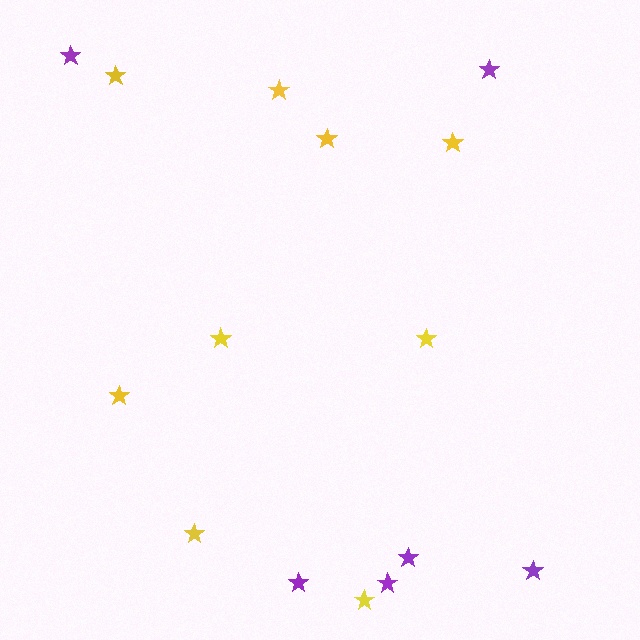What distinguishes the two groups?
There are 2 groups: one group of yellow stars (9) and one group of purple stars (6).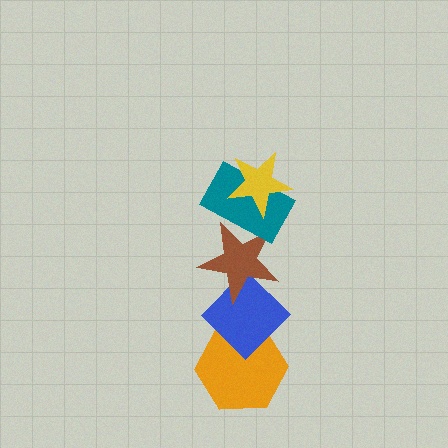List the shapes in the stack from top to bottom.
From top to bottom: the yellow star, the teal rectangle, the brown star, the blue diamond, the orange hexagon.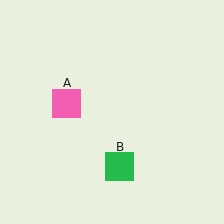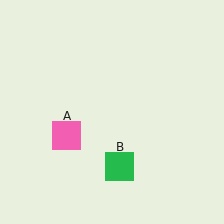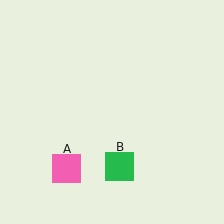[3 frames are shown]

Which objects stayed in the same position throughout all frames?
Green square (object B) remained stationary.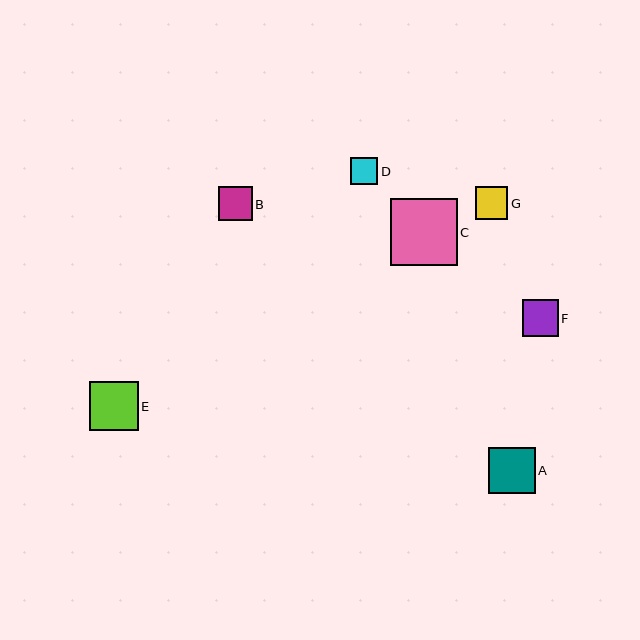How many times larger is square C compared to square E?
Square C is approximately 1.4 times the size of square E.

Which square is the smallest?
Square D is the smallest with a size of approximately 27 pixels.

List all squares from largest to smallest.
From largest to smallest: C, E, A, F, B, G, D.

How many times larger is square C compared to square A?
Square C is approximately 1.4 times the size of square A.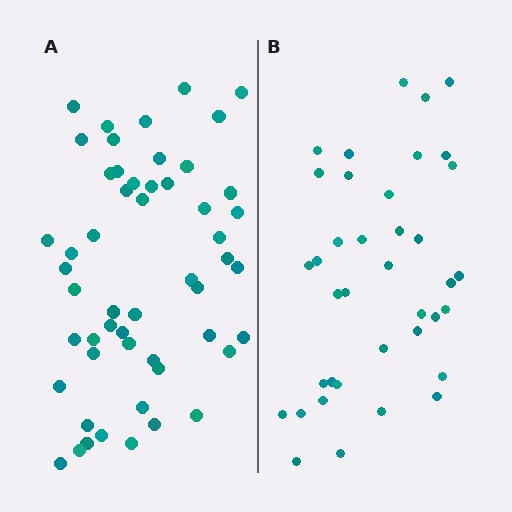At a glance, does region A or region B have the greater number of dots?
Region A (the left region) has more dots.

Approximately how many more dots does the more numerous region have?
Region A has approximately 15 more dots than region B.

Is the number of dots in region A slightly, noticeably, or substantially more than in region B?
Region A has noticeably more, but not dramatically so. The ratio is roughly 1.4 to 1.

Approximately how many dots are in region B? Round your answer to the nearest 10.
About 40 dots. (The exact count is 38, which rounds to 40.)